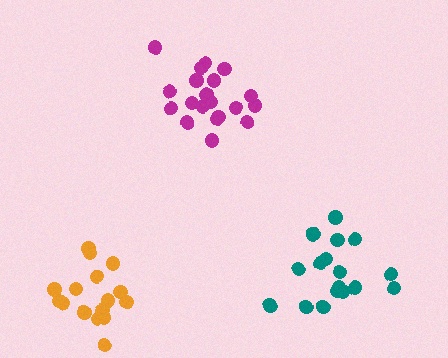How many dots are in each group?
Group 1: 16 dots, Group 2: 20 dots, Group 3: 17 dots (53 total).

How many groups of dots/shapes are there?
There are 3 groups.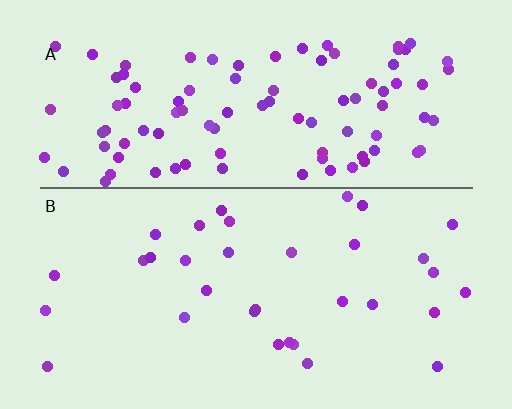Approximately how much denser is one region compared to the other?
Approximately 3.0× — region A over region B.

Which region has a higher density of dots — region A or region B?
A (the top).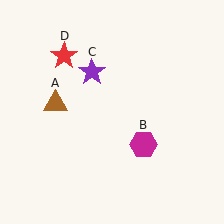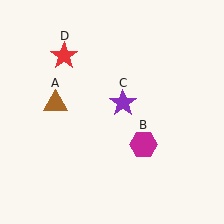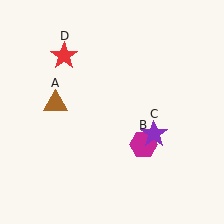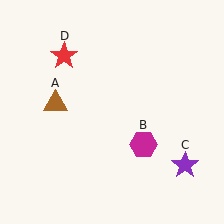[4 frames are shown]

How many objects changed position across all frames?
1 object changed position: purple star (object C).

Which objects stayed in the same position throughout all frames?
Brown triangle (object A) and magenta hexagon (object B) and red star (object D) remained stationary.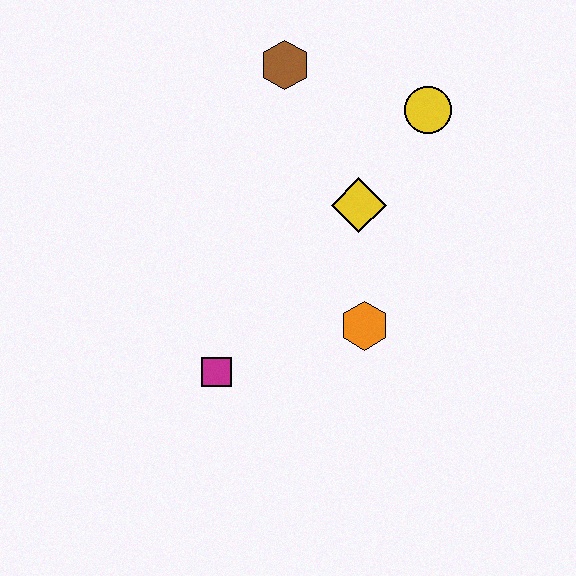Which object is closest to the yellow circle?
The yellow diamond is closest to the yellow circle.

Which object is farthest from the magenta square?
The yellow circle is farthest from the magenta square.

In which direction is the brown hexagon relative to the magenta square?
The brown hexagon is above the magenta square.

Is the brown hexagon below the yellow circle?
No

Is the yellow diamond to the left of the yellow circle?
Yes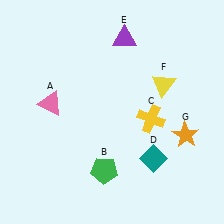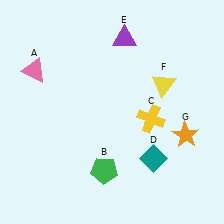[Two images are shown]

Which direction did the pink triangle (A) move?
The pink triangle (A) moved up.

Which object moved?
The pink triangle (A) moved up.